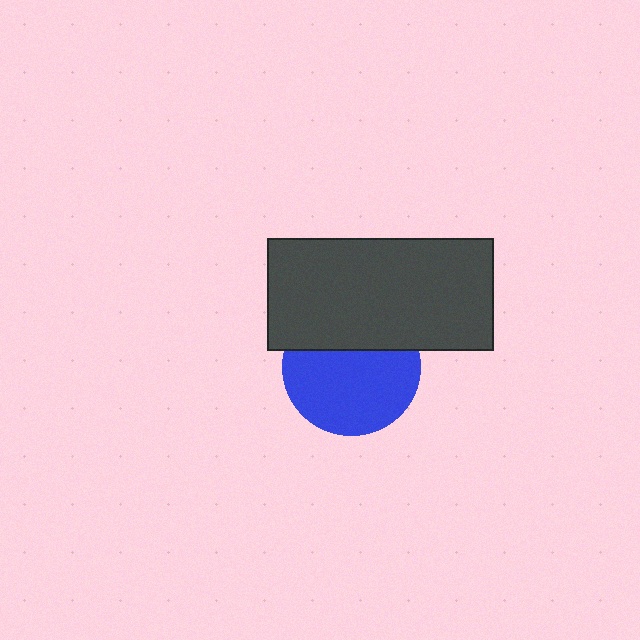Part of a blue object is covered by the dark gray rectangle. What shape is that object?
It is a circle.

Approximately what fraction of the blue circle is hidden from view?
Roughly 36% of the blue circle is hidden behind the dark gray rectangle.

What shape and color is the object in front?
The object in front is a dark gray rectangle.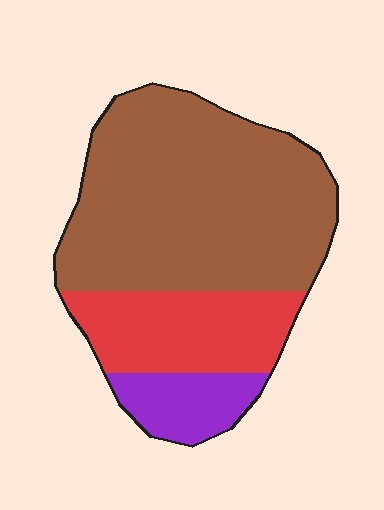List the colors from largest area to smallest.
From largest to smallest: brown, red, purple.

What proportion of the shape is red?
Red covers about 25% of the shape.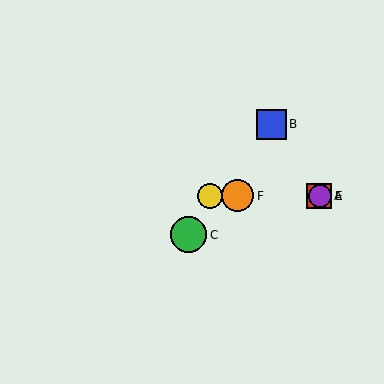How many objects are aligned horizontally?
4 objects (A, D, E, F) are aligned horizontally.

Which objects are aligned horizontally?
Objects A, D, E, F are aligned horizontally.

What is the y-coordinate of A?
Object A is at y≈196.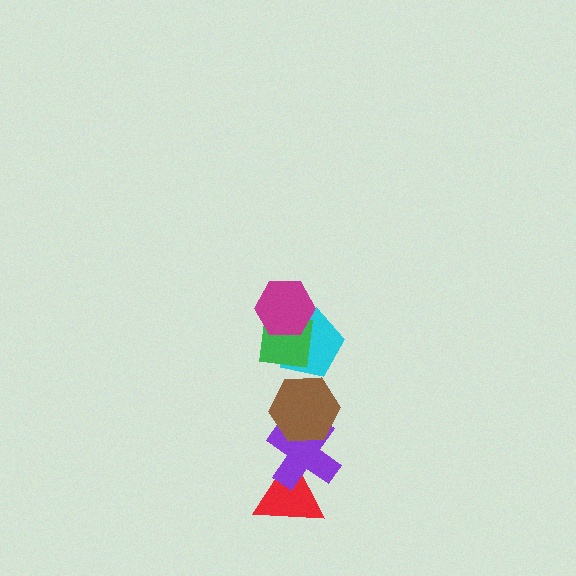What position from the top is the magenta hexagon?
The magenta hexagon is 1st from the top.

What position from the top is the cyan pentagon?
The cyan pentagon is 3rd from the top.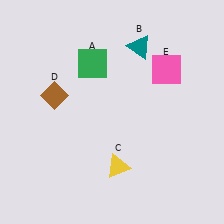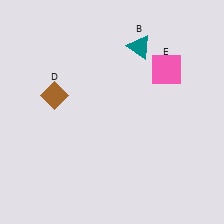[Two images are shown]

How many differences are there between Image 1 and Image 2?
There are 2 differences between the two images.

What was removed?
The yellow triangle (C), the green square (A) were removed in Image 2.